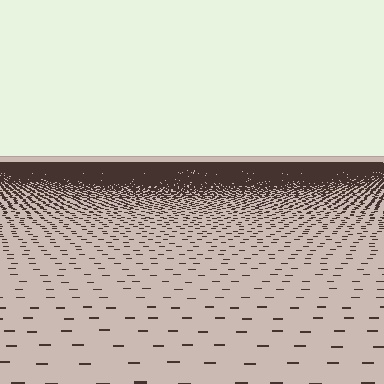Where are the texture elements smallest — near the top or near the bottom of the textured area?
Near the top.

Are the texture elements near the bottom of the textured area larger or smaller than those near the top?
Larger. Near the bottom, elements are closer to the viewer and appear at a bigger on-screen size.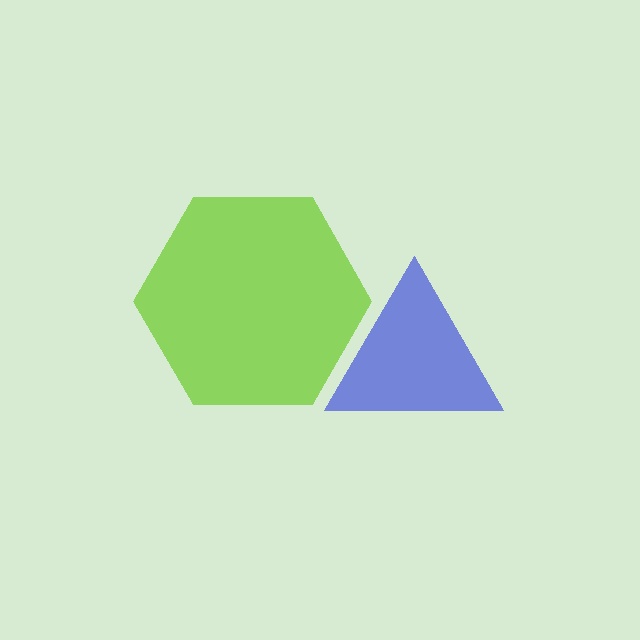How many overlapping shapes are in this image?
There are 2 overlapping shapes in the image.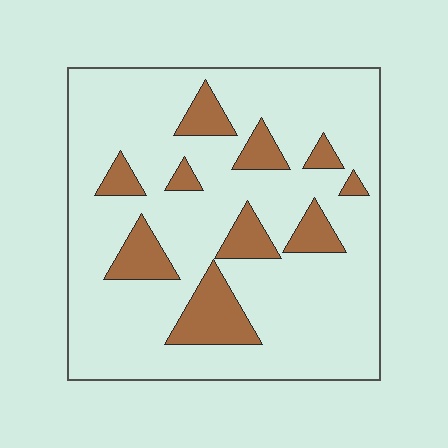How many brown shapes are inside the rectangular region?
10.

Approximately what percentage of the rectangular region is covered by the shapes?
Approximately 20%.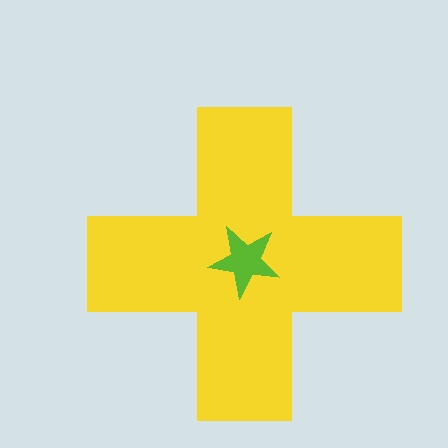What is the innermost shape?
The lime star.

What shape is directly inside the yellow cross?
The lime star.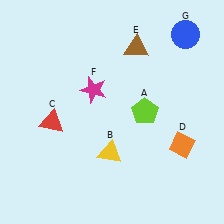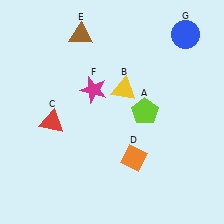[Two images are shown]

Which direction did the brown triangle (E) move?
The brown triangle (E) moved left.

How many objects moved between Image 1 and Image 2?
3 objects moved between the two images.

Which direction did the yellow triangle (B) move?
The yellow triangle (B) moved up.